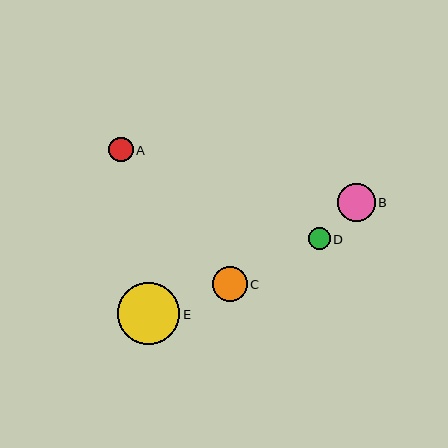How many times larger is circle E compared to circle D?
Circle E is approximately 2.9 times the size of circle D.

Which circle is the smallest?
Circle D is the smallest with a size of approximately 22 pixels.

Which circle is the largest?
Circle E is the largest with a size of approximately 63 pixels.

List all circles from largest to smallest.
From largest to smallest: E, B, C, A, D.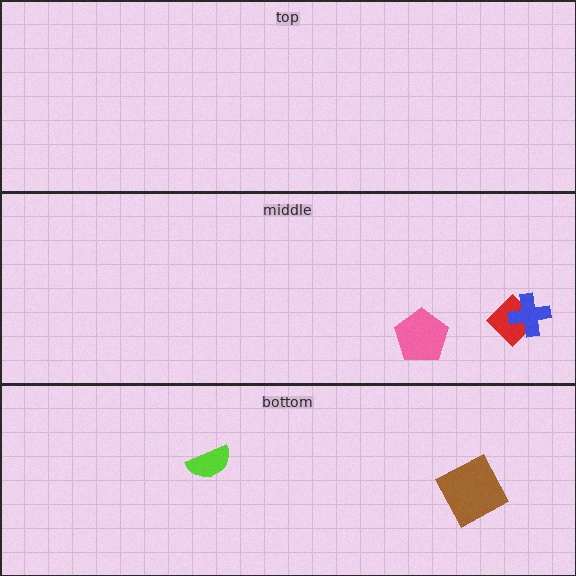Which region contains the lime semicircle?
The bottom region.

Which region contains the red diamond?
The middle region.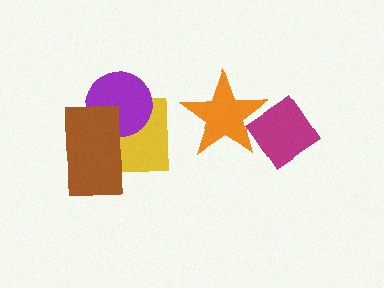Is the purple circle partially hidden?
Yes, it is partially covered by another shape.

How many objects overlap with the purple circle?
2 objects overlap with the purple circle.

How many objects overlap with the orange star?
1 object overlaps with the orange star.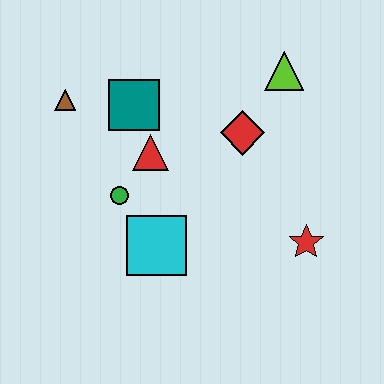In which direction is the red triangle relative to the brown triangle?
The red triangle is to the right of the brown triangle.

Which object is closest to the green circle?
The red triangle is closest to the green circle.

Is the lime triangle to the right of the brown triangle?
Yes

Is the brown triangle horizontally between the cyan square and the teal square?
No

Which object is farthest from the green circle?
The lime triangle is farthest from the green circle.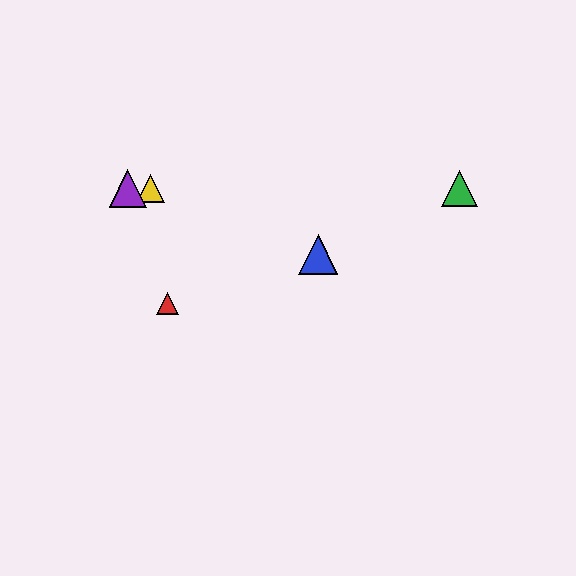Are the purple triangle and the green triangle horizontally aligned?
Yes, both are at y≈189.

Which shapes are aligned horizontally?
The green triangle, the yellow triangle, the purple triangle are aligned horizontally.